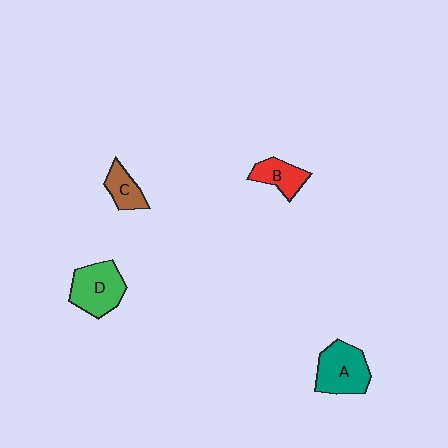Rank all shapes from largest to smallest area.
From largest to smallest: A (teal), D (green), B (red), C (brown).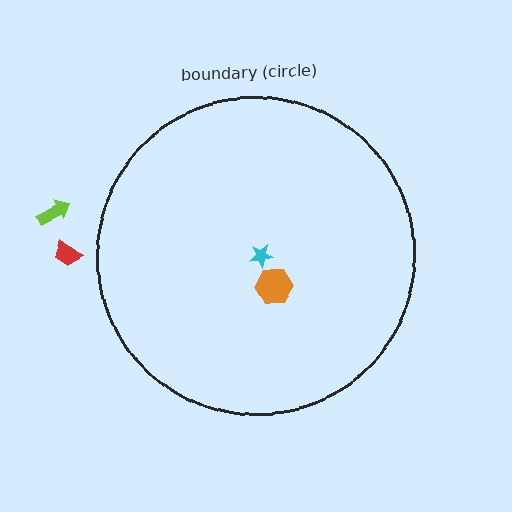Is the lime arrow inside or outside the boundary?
Outside.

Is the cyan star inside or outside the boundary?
Inside.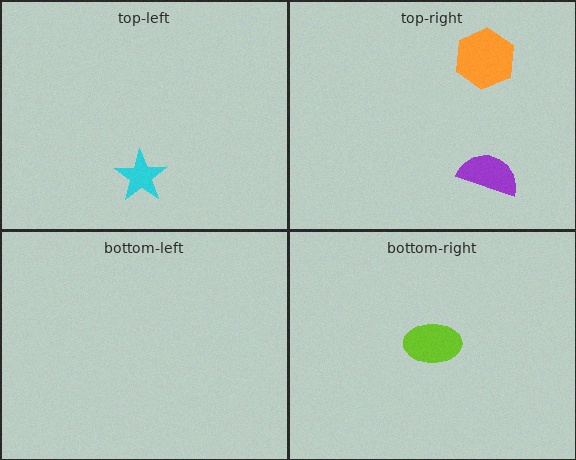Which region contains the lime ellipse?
The bottom-right region.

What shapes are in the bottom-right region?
The lime ellipse.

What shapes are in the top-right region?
The orange hexagon, the purple semicircle.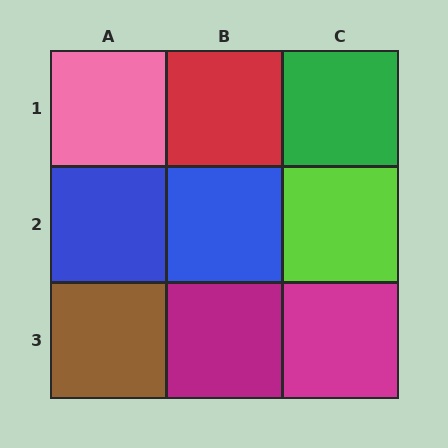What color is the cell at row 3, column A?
Brown.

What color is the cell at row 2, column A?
Blue.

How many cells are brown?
1 cell is brown.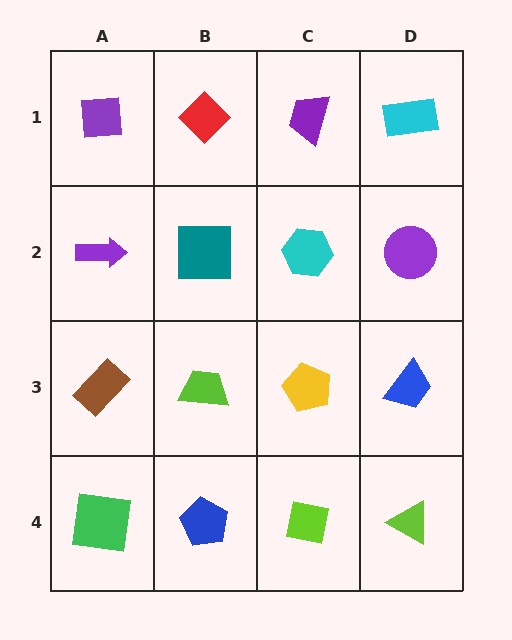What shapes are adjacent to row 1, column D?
A purple circle (row 2, column D), a purple trapezoid (row 1, column C).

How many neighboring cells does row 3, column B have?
4.